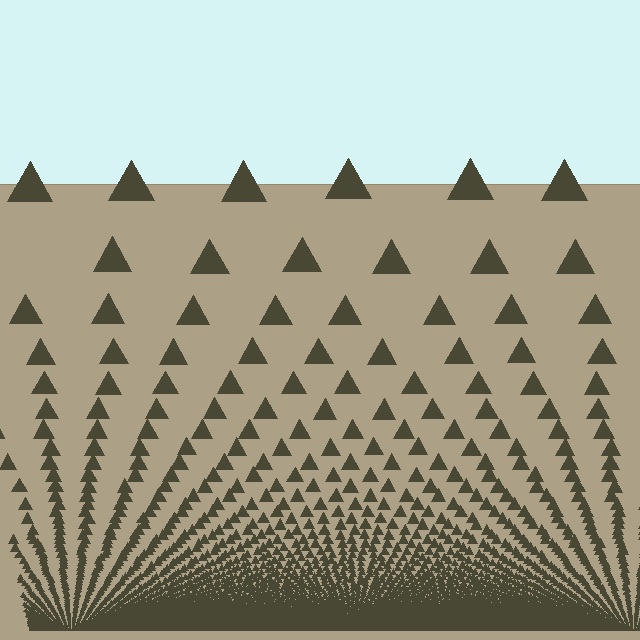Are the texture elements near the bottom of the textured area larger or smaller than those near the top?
Smaller. The gradient is inverted — elements near the bottom are smaller and denser.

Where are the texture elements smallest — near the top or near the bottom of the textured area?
Near the bottom.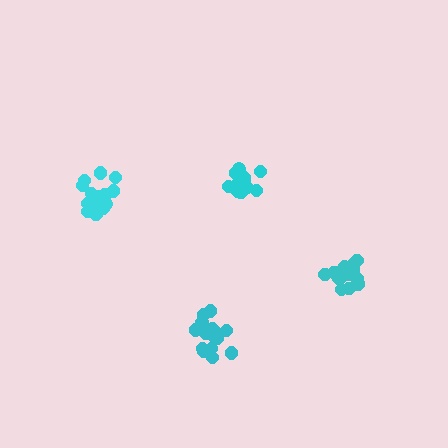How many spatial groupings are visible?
There are 4 spatial groupings.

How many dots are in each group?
Group 1: 16 dots, Group 2: 14 dots, Group 3: 17 dots, Group 4: 18 dots (65 total).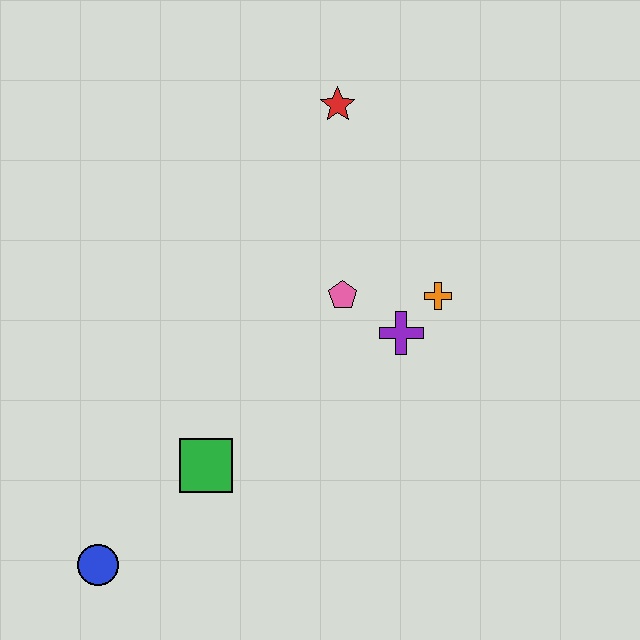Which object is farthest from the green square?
The red star is farthest from the green square.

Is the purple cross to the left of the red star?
No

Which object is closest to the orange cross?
The purple cross is closest to the orange cross.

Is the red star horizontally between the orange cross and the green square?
Yes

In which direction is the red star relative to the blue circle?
The red star is above the blue circle.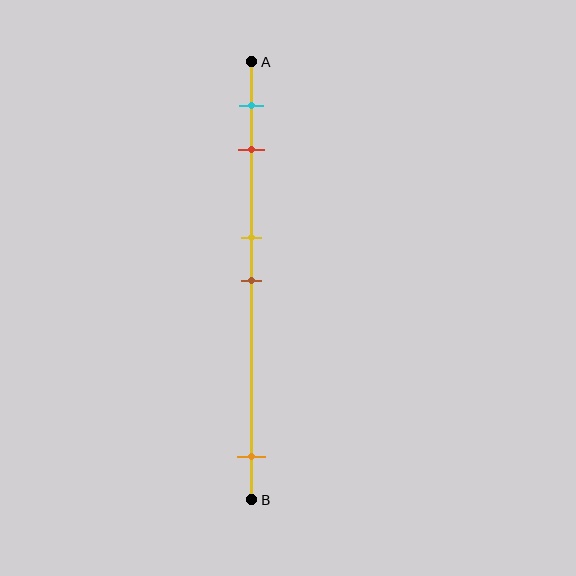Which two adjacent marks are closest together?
The yellow and brown marks are the closest adjacent pair.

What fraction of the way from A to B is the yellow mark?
The yellow mark is approximately 40% (0.4) of the way from A to B.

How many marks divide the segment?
There are 5 marks dividing the segment.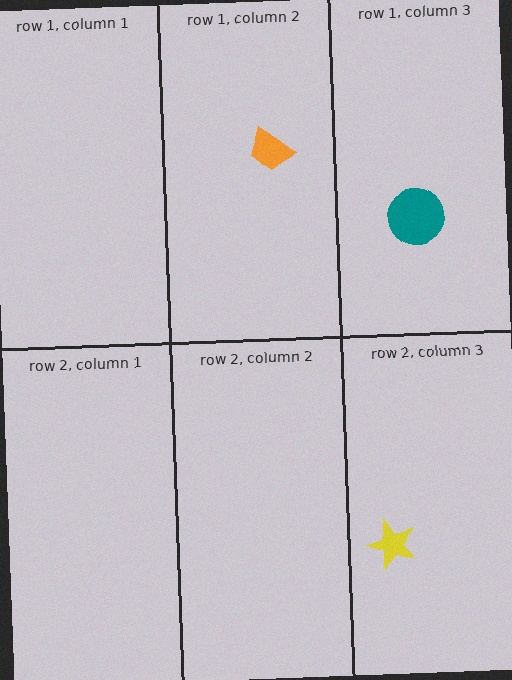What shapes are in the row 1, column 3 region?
The teal circle.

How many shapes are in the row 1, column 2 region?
1.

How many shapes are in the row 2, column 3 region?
1.